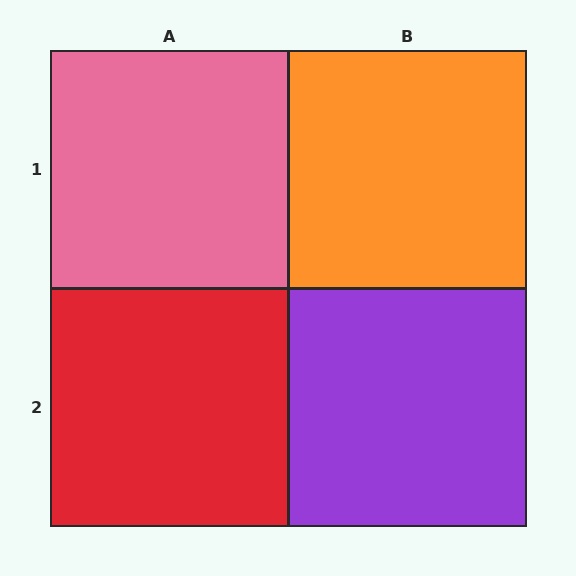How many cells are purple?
1 cell is purple.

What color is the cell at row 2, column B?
Purple.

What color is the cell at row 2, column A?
Red.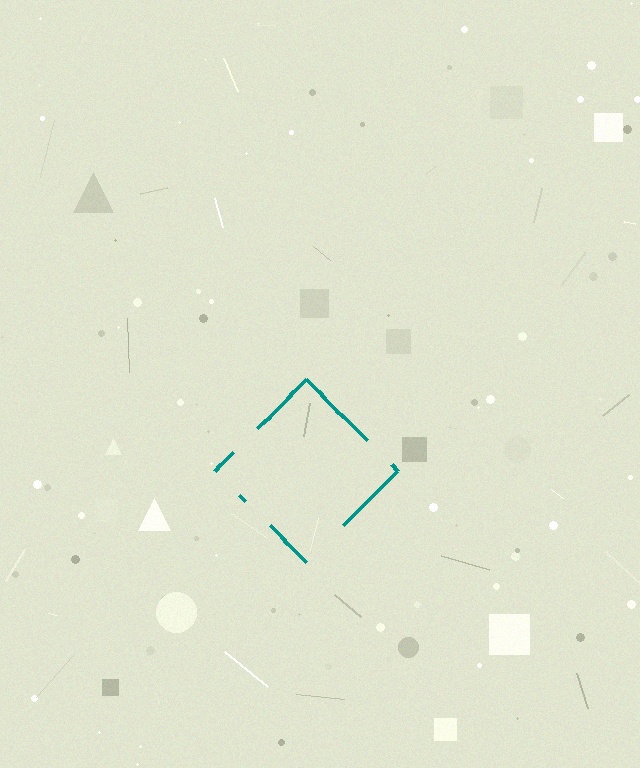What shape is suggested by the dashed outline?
The dashed outline suggests a diamond.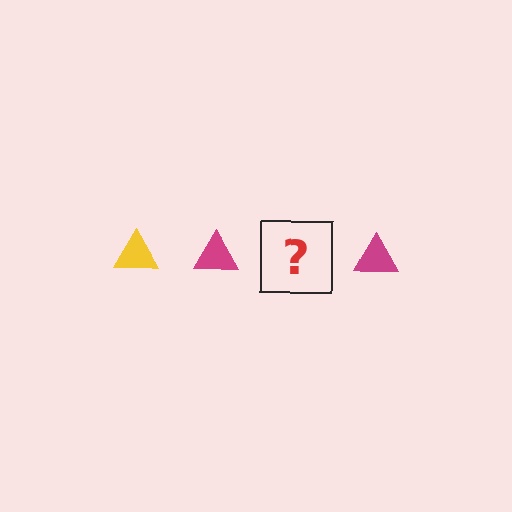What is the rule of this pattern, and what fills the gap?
The rule is that the pattern cycles through yellow, magenta triangles. The gap should be filled with a yellow triangle.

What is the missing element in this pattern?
The missing element is a yellow triangle.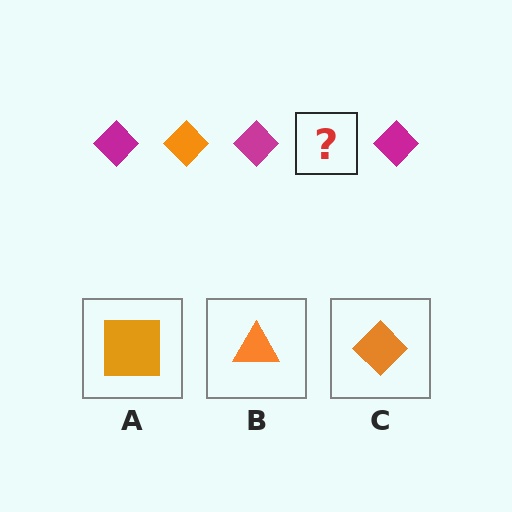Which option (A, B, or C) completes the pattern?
C.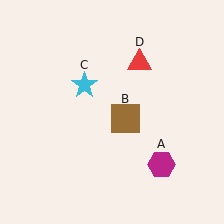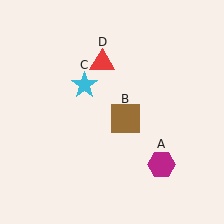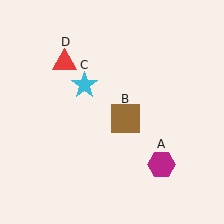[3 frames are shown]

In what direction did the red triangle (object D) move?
The red triangle (object D) moved left.